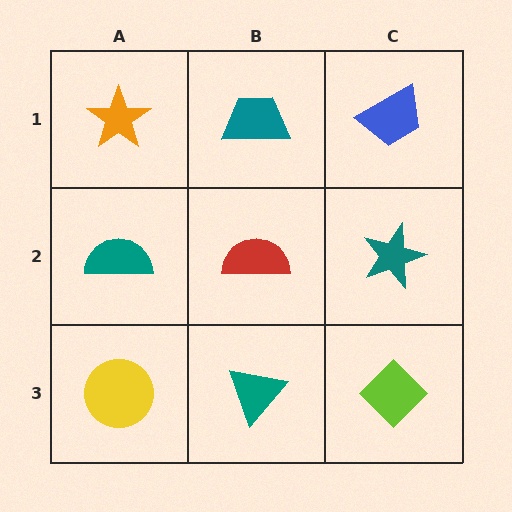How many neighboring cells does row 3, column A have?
2.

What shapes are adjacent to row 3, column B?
A red semicircle (row 2, column B), a yellow circle (row 3, column A), a lime diamond (row 3, column C).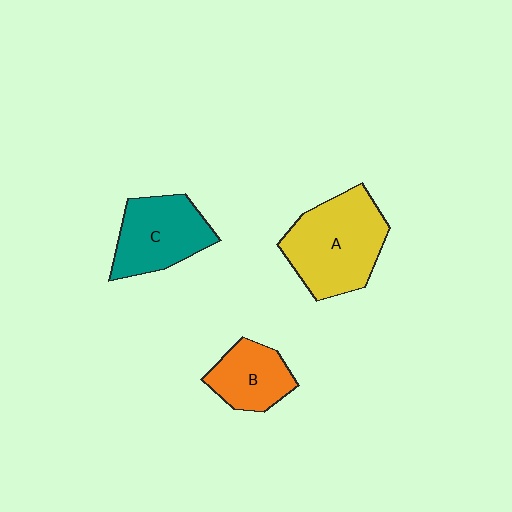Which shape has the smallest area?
Shape B (orange).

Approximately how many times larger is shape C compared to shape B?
Approximately 1.3 times.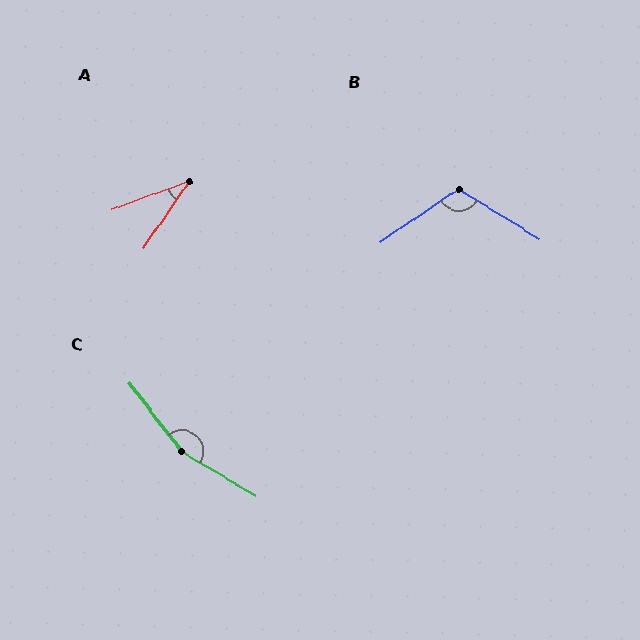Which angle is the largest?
C, at approximately 158 degrees.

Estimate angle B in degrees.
Approximately 114 degrees.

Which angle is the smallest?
A, at approximately 35 degrees.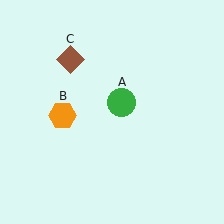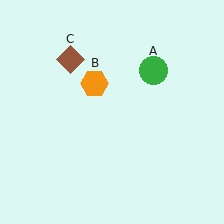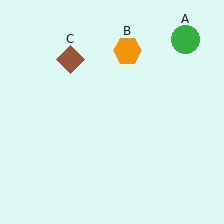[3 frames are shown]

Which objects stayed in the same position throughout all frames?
Brown diamond (object C) remained stationary.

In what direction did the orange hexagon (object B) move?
The orange hexagon (object B) moved up and to the right.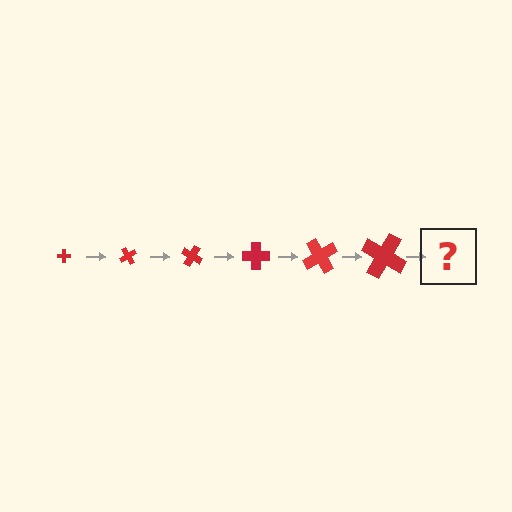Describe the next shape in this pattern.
It should be a cross, larger than the previous one and rotated 360 degrees from the start.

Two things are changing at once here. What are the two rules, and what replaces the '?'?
The two rules are that the cross grows larger each step and it rotates 60 degrees each step. The '?' should be a cross, larger than the previous one and rotated 360 degrees from the start.